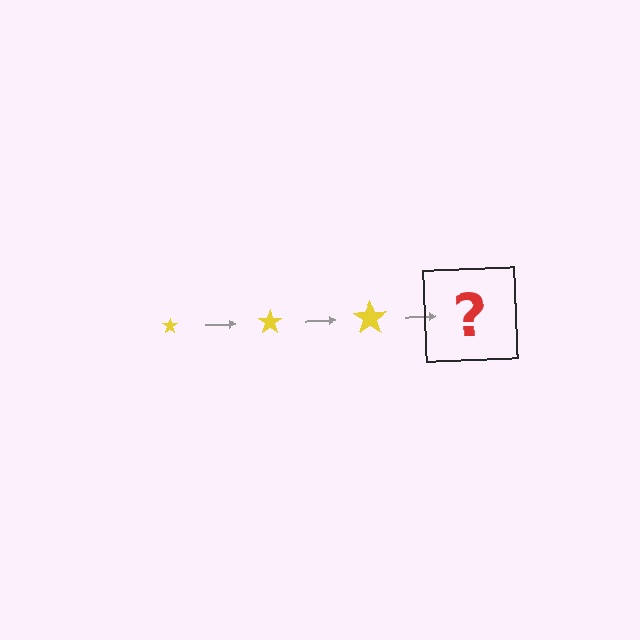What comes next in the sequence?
The next element should be a yellow star, larger than the previous one.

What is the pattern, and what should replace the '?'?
The pattern is that the star gets progressively larger each step. The '?' should be a yellow star, larger than the previous one.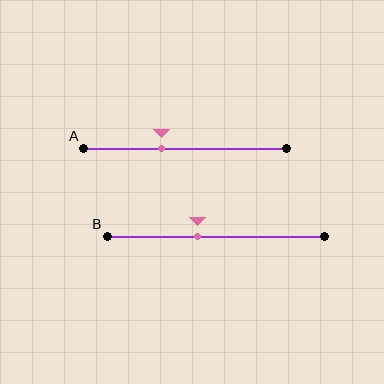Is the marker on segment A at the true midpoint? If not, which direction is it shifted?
No, the marker on segment A is shifted to the left by about 11% of the segment length.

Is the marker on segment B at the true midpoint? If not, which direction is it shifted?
No, the marker on segment B is shifted to the left by about 8% of the segment length.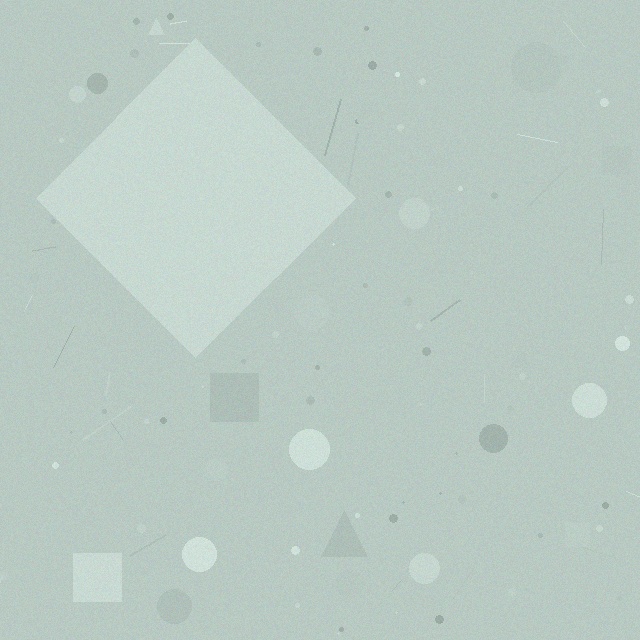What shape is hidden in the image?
A diamond is hidden in the image.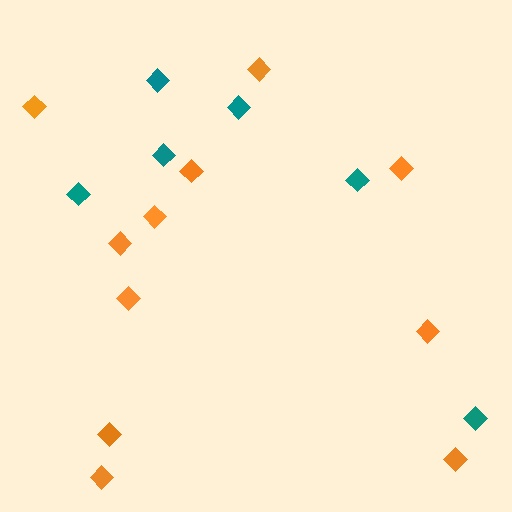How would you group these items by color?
There are 2 groups: one group of orange diamonds (11) and one group of teal diamonds (6).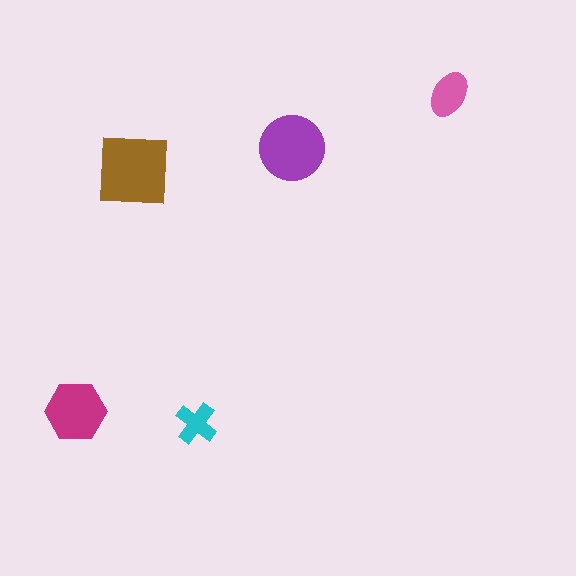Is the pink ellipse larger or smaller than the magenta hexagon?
Smaller.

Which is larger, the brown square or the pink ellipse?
The brown square.